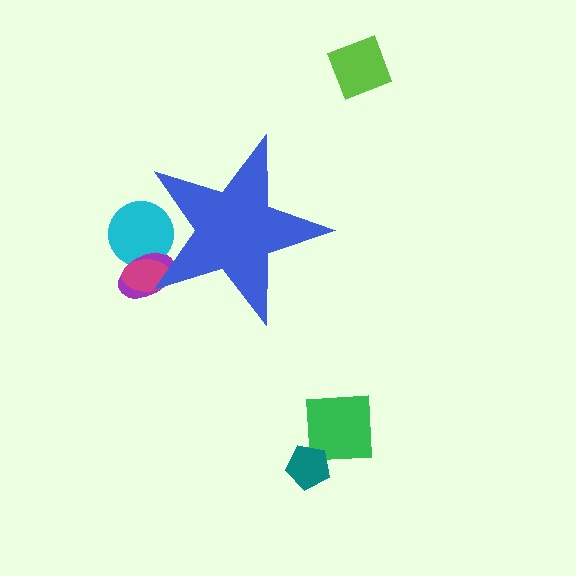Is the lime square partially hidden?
No, the lime square is fully visible.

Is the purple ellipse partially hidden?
Yes, the purple ellipse is partially hidden behind the blue star.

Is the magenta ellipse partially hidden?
Yes, the magenta ellipse is partially hidden behind the blue star.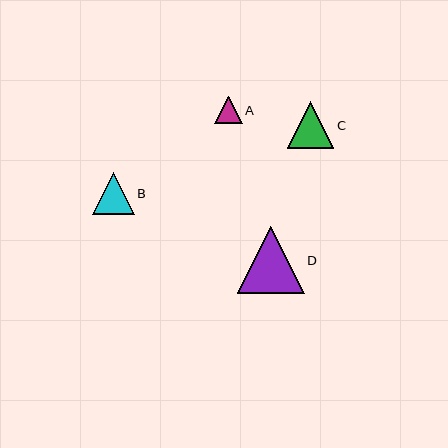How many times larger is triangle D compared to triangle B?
Triangle D is approximately 1.6 times the size of triangle B.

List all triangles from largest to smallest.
From largest to smallest: D, C, B, A.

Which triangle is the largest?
Triangle D is the largest with a size of approximately 67 pixels.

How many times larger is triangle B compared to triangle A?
Triangle B is approximately 1.5 times the size of triangle A.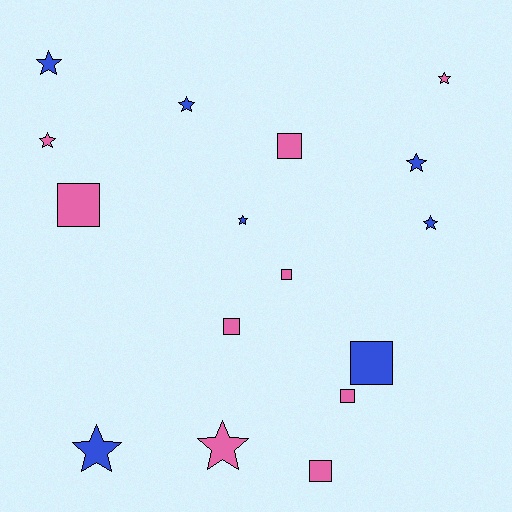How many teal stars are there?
There are no teal stars.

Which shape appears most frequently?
Star, with 9 objects.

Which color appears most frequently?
Pink, with 9 objects.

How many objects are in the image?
There are 16 objects.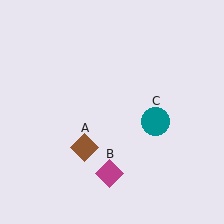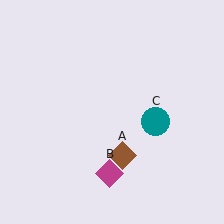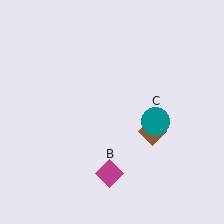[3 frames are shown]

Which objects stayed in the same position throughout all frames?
Magenta diamond (object B) and teal circle (object C) remained stationary.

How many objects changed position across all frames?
1 object changed position: brown diamond (object A).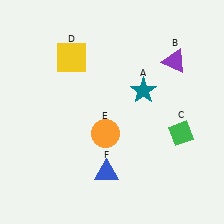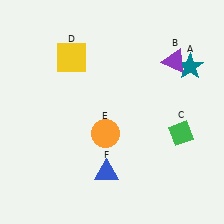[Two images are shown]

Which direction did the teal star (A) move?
The teal star (A) moved right.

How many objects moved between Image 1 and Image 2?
1 object moved between the two images.